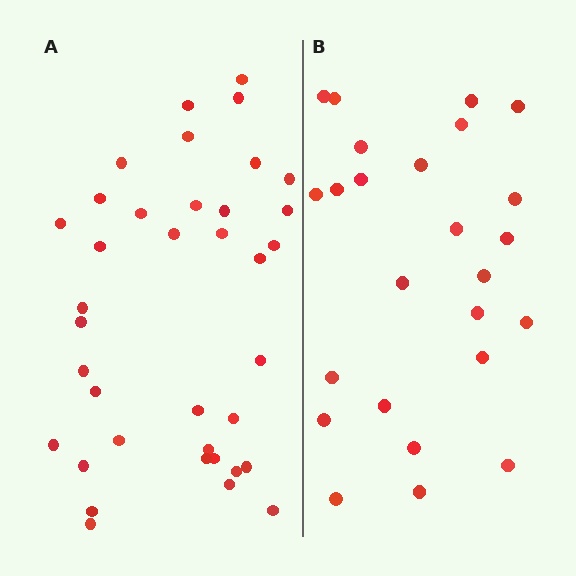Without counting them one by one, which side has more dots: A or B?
Region A (the left region) has more dots.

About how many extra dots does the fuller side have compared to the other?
Region A has roughly 12 or so more dots than region B.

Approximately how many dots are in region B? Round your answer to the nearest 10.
About 20 dots. (The exact count is 25, which rounds to 20.)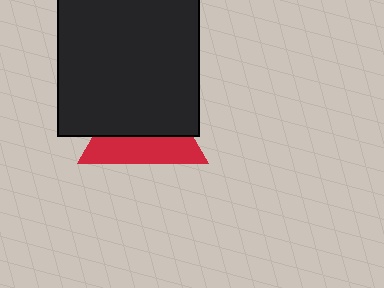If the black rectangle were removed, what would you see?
You would see the complete red triangle.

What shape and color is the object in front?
The object in front is a black rectangle.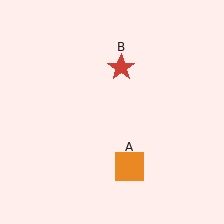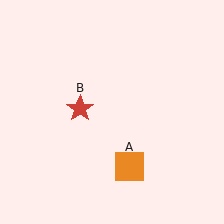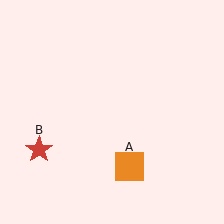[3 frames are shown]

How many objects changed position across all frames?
1 object changed position: red star (object B).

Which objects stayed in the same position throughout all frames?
Orange square (object A) remained stationary.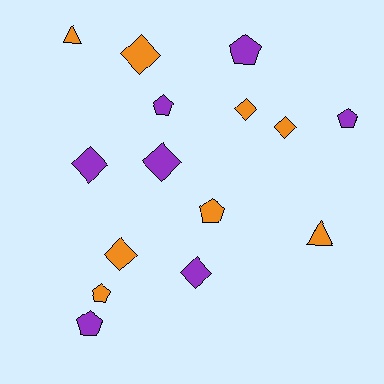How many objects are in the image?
There are 15 objects.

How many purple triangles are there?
There are no purple triangles.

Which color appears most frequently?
Orange, with 8 objects.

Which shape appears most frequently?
Diamond, with 7 objects.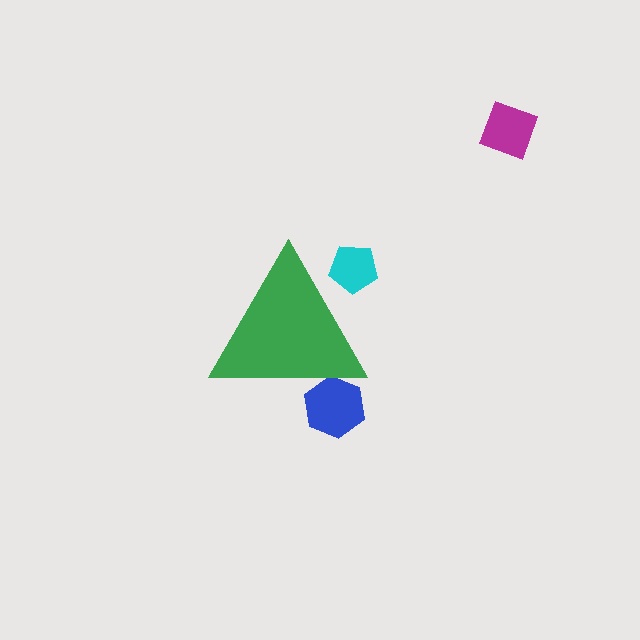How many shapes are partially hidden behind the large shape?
2 shapes are partially hidden.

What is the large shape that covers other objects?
A green triangle.